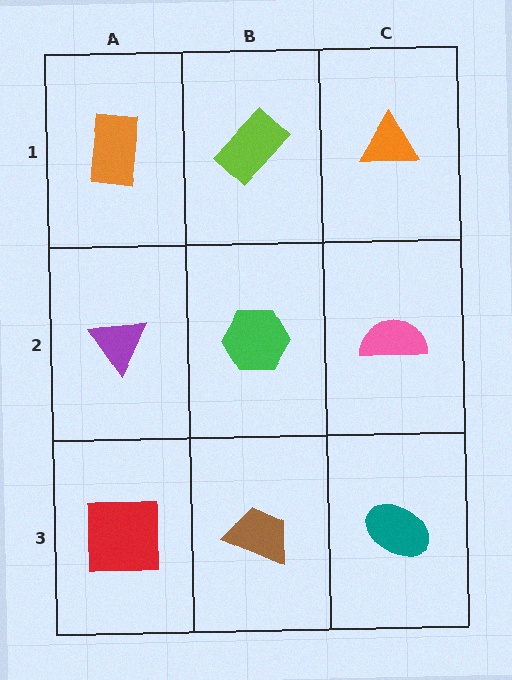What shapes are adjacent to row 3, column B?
A green hexagon (row 2, column B), a red square (row 3, column A), a teal ellipse (row 3, column C).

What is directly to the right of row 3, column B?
A teal ellipse.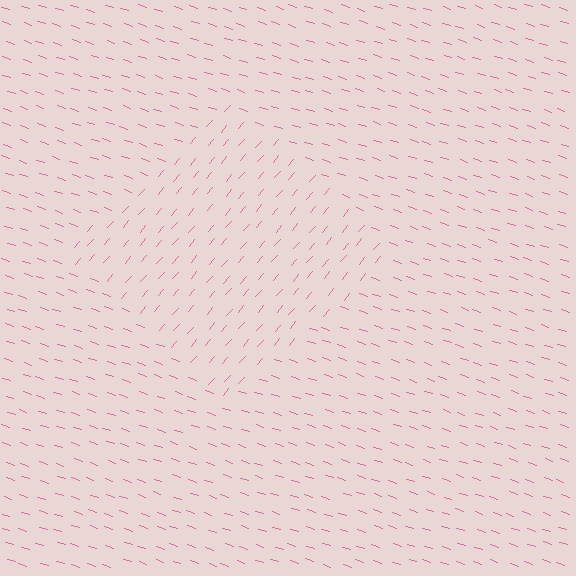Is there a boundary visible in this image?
Yes, there is a texture boundary formed by a change in line orientation.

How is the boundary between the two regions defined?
The boundary is defined purely by a change in line orientation (approximately 68 degrees difference). All lines are the same color and thickness.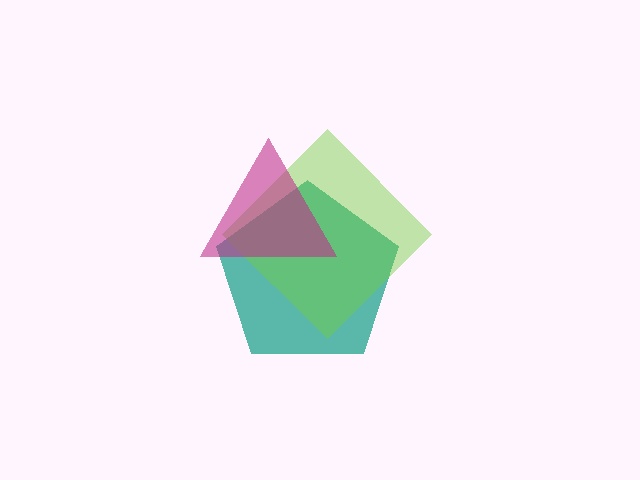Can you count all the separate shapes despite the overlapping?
Yes, there are 3 separate shapes.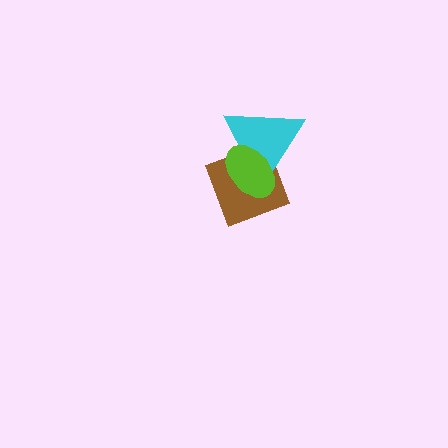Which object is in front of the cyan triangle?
The lime ellipse is in front of the cyan triangle.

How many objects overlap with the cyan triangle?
2 objects overlap with the cyan triangle.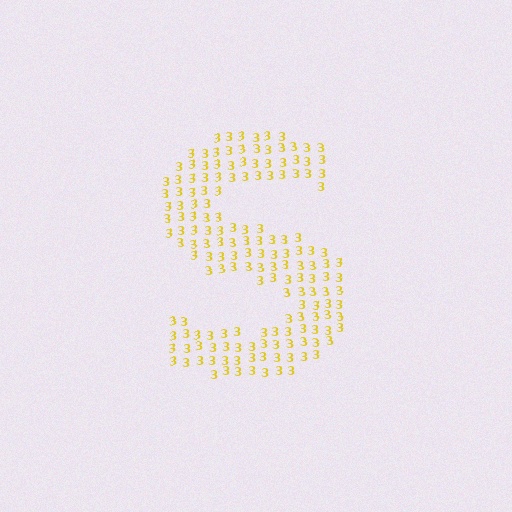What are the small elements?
The small elements are digit 3's.